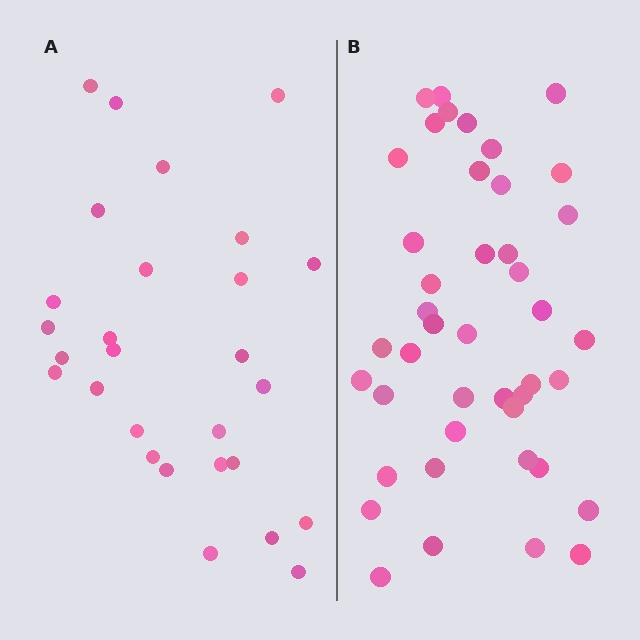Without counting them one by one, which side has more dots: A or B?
Region B (the right region) has more dots.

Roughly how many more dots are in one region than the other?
Region B has approximately 15 more dots than region A.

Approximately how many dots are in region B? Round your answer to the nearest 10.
About 40 dots. (The exact count is 43, which rounds to 40.)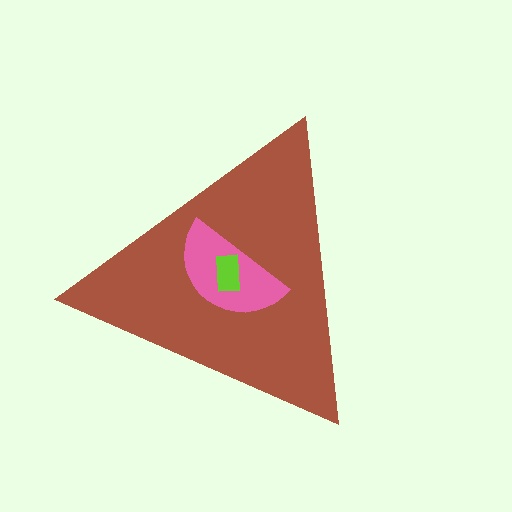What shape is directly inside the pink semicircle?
The lime rectangle.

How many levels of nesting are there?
3.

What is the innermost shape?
The lime rectangle.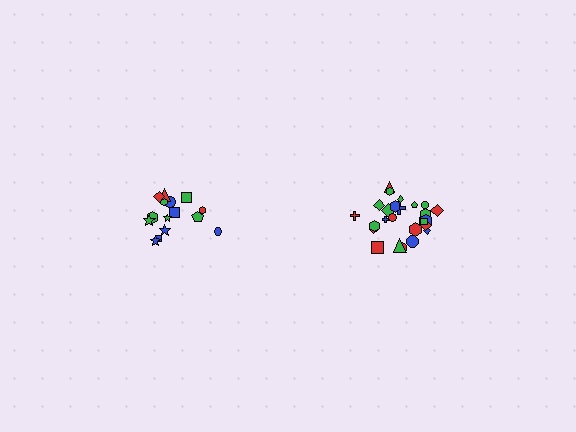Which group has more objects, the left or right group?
The right group.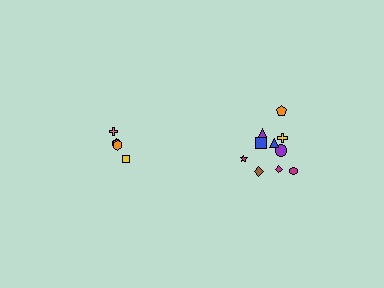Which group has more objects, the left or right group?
The right group.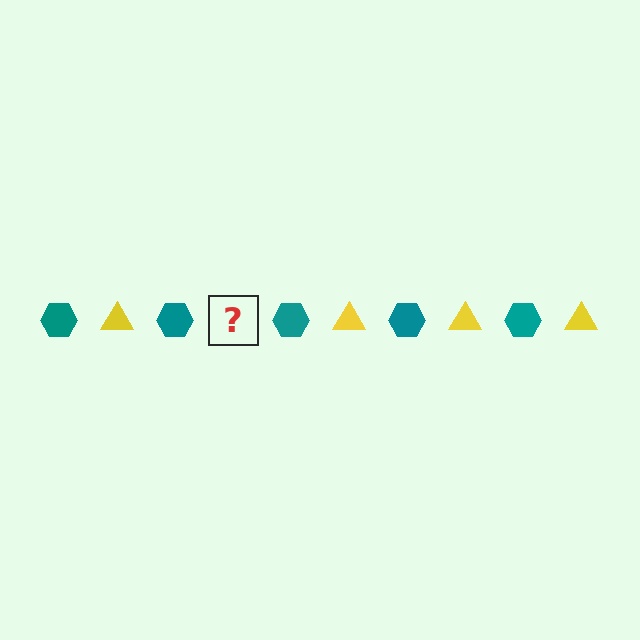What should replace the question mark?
The question mark should be replaced with a yellow triangle.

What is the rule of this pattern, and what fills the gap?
The rule is that the pattern alternates between teal hexagon and yellow triangle. The gap should be filled with a yellow triangle.